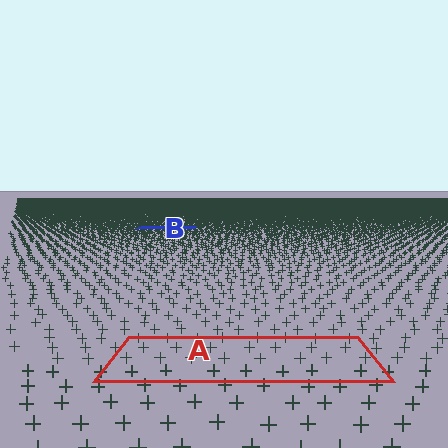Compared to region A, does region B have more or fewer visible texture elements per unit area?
Region B has more texture elements per unit area — they are packed more densely because it is farther away.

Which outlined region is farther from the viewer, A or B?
Region B is farther from the viewer — the texture elements inside it appear smaller and more densely packed.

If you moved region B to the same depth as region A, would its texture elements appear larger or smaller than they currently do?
They would appear larger. At a closer depth, the same texture elements are projected at a bigger on-screen size.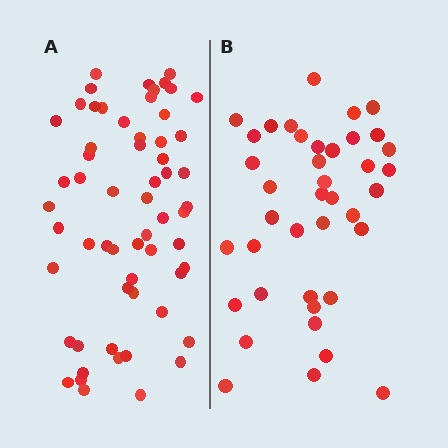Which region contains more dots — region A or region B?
Region A (the left region) has more dots.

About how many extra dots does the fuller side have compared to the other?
Region A has approximately 20 more dots than region B.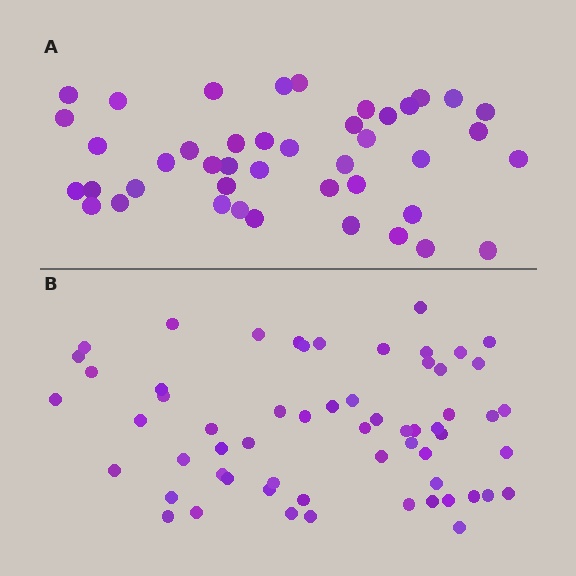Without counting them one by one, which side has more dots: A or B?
Region B (the bottom region) has more dots.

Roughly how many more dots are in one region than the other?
Region B has approximately 15 more dots than region A.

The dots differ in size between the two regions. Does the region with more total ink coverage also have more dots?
No. Region A has more total ink coverage because its dots are larger, but region B actually contains more individual dots. Total area can be misleading — the number of items is what matters here.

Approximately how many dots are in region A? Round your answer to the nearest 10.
About 40 dots. (The exact count is 43, which rounds to 40.)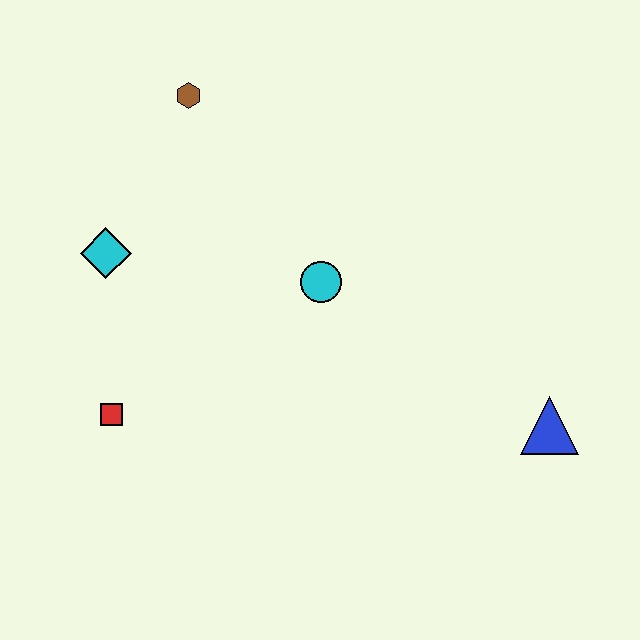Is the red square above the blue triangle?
Yes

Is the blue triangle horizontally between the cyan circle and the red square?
No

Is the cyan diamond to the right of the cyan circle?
No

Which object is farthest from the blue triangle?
The brown hexagon is farthest from the blue triangle.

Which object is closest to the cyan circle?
The cyan diamond is closest to the cyan circle.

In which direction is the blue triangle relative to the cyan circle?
The blue triangle is to the right of the cyan circle.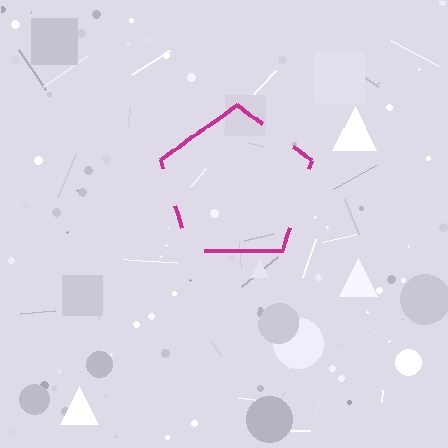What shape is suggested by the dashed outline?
The dashed outline suggests a pentagon.